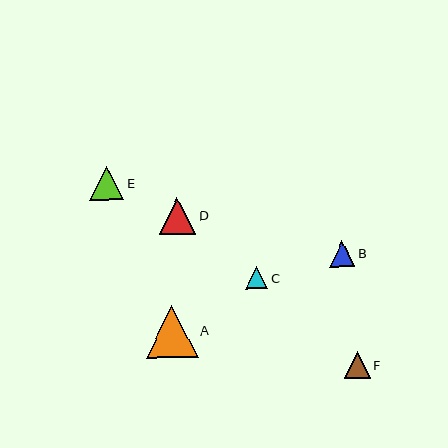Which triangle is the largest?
Triangle A is the largest with a size of approximately 52 pixels.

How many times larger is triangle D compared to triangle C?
Triangle D is approximately 1.6 times the size of triangle C.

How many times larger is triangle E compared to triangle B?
Triangle E is approximately 1.3 times the size of triangle B.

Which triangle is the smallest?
Triangle C is the smallest with a size of approximately 23 pixels.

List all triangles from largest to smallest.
From largest to smallest: A, D, E, F, B, C.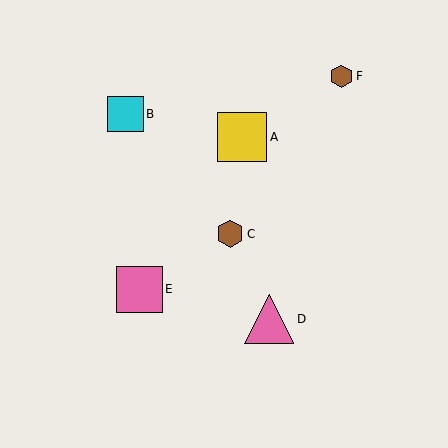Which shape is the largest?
The yellow square (labeled A) is the largest.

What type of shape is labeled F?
Shape F is a brown hexagon.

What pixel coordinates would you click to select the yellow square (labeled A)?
Click at (242, 137) to select the yellow square A.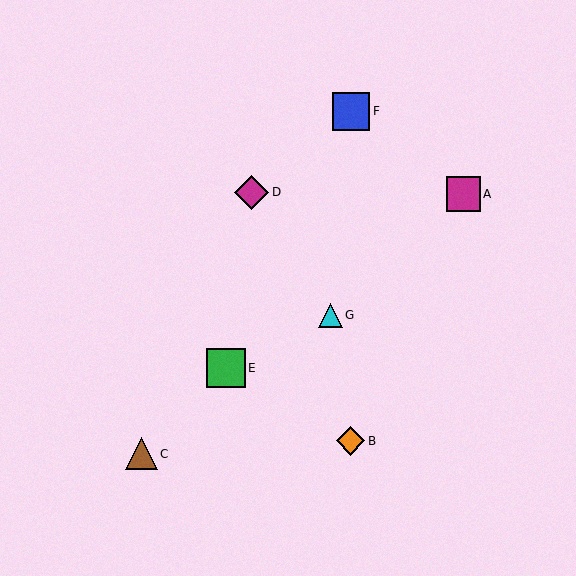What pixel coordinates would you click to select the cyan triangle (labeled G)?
Click at (330, 315) to select the cyan triangle G.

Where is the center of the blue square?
The center of the blue square is at (351, 111).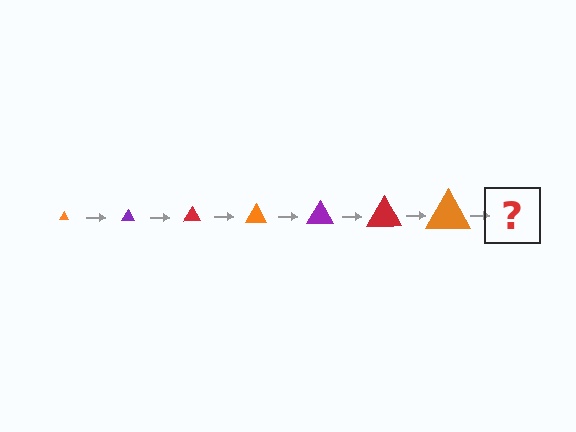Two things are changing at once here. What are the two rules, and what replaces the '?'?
The two rules are that the triangle grows larger each step and the color cycles through orange, purple, and red. The '?' should be a purple triangle, larger than the previous one.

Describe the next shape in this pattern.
It should be a purple triangle, larger than the previous one.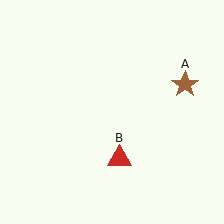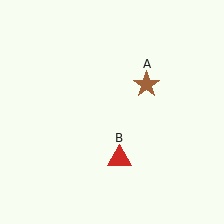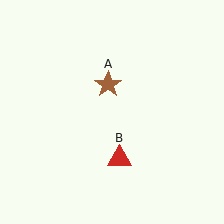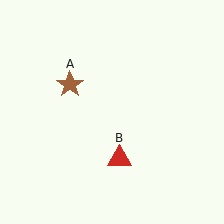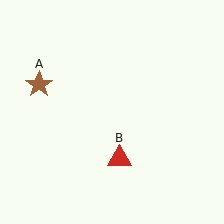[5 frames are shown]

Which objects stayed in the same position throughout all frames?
Red triangle (object B) remained stationary.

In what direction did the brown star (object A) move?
The brown star (object A) moved left.